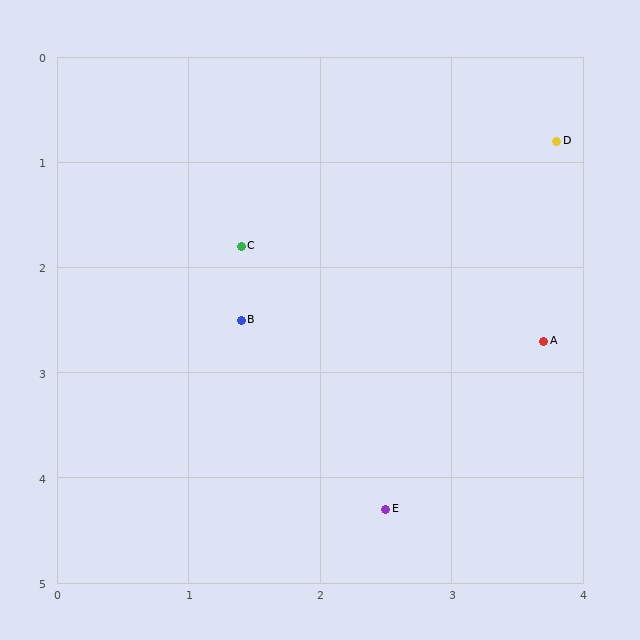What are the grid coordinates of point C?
Point C is at approximately (1.4, 1.8).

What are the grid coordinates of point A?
Point A is at approximately (3.7, 2.7).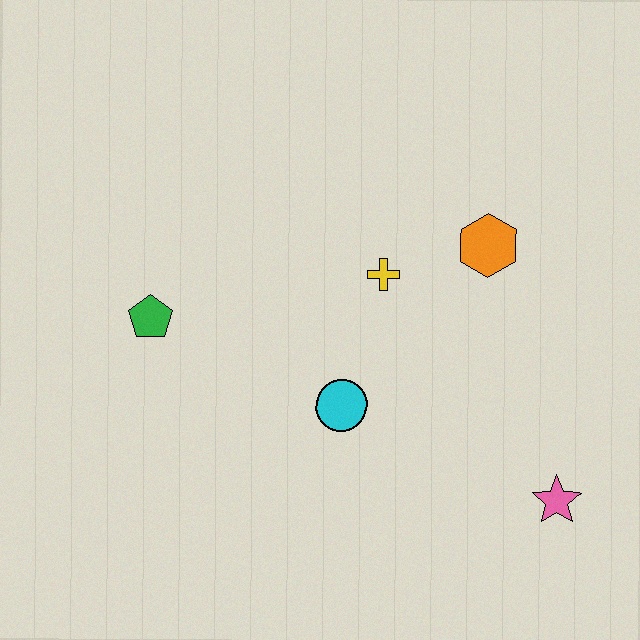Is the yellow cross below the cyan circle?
No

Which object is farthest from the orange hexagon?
The green pentagon is farthest from the orange hexagon.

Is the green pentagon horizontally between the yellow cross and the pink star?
No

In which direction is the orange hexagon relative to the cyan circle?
The orange hexagon is above the cyan circle.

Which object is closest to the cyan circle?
The yellow cross is closest to the cyan circle.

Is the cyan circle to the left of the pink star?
Yes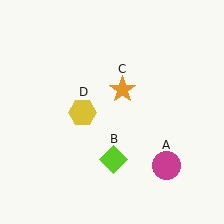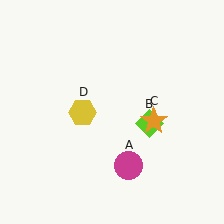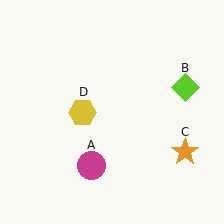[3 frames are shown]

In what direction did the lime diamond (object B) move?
The lime diamond (object B) moved up and to the right.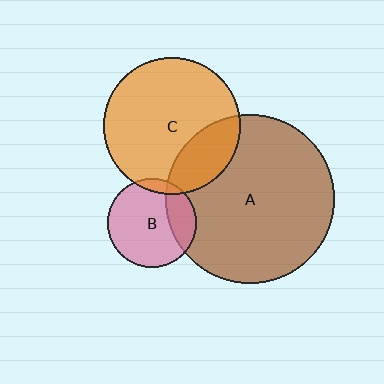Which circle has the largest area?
Circle A (brown).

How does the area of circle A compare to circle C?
Approximately 1.5 times.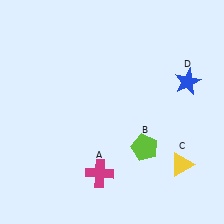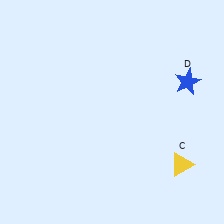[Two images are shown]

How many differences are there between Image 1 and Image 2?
There are 2 differences between the two images.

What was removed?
The lime pentagon (B), the magenta cross (A) were removed in Image 2.